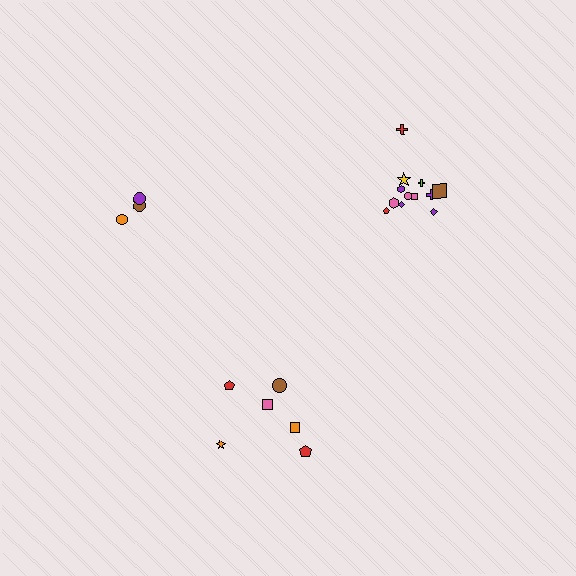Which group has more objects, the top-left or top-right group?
The top-right group.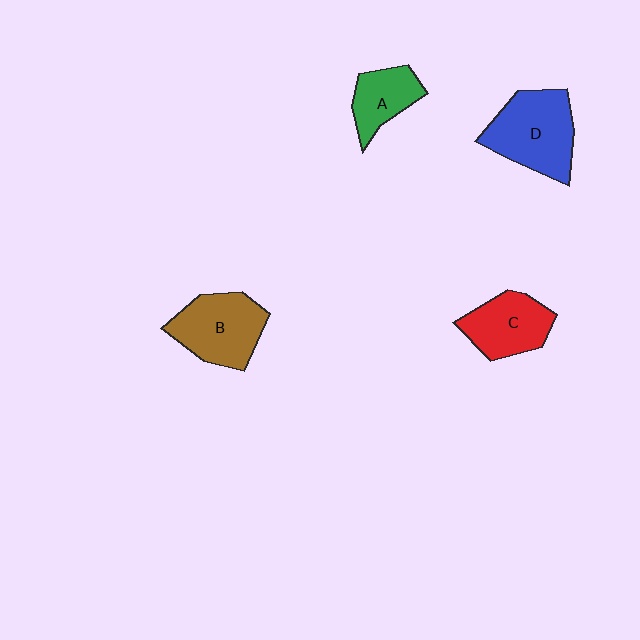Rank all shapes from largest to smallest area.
From largest to smallest: D (blue), B (brown), C (red), A (green).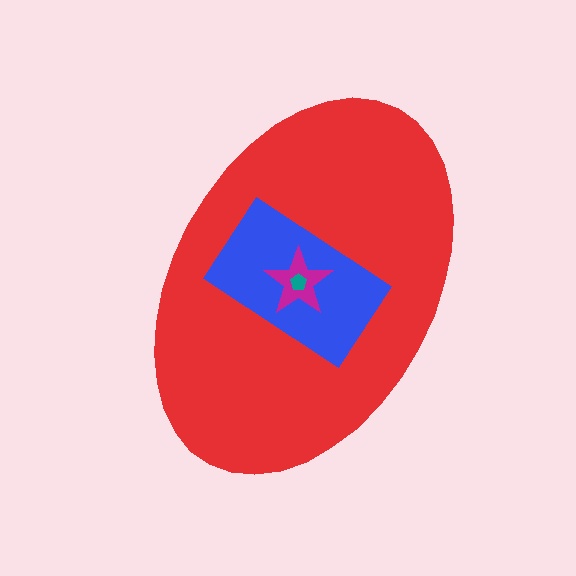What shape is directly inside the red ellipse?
The blue rectangle.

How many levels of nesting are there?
4.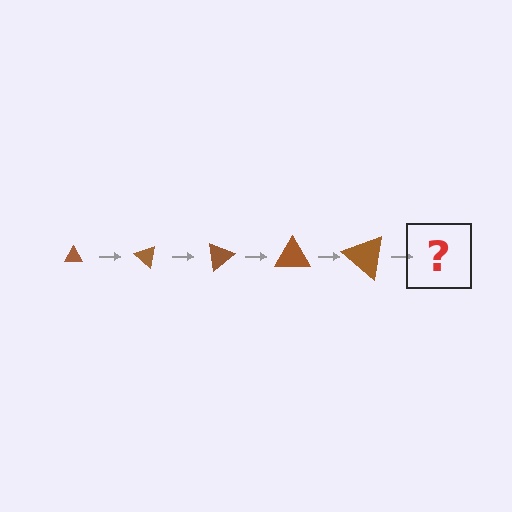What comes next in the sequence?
The next element should be a triangle, larger than the previous one and rotated 200 degrees from the start.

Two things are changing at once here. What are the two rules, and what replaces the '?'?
The two rules are that the triangle grows larger each step and it rotates 40 degrees each step. The '?' should be a triangle, larger than the previous one and rotated 200 degrees from the start.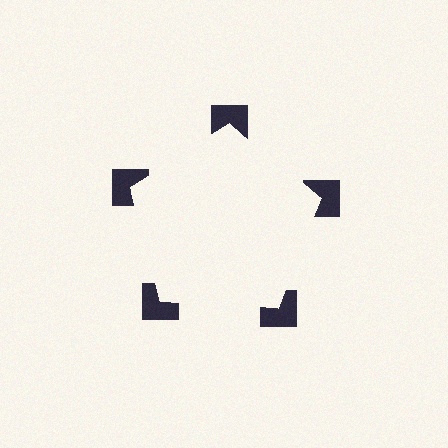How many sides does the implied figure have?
5 sides.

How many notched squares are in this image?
There are 5 — one at each vertex of the illusory pentagon.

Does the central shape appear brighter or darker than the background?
It typically appears slightly brighter than the background, even though no actual brightness change is drawn.